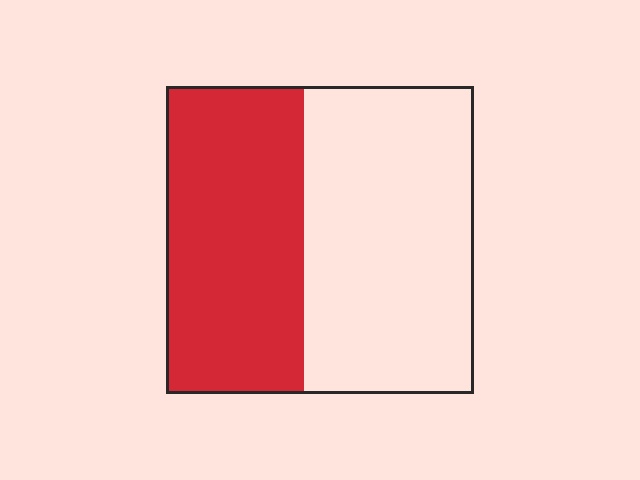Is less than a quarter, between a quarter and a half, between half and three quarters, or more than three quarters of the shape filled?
Between a quarter and a half.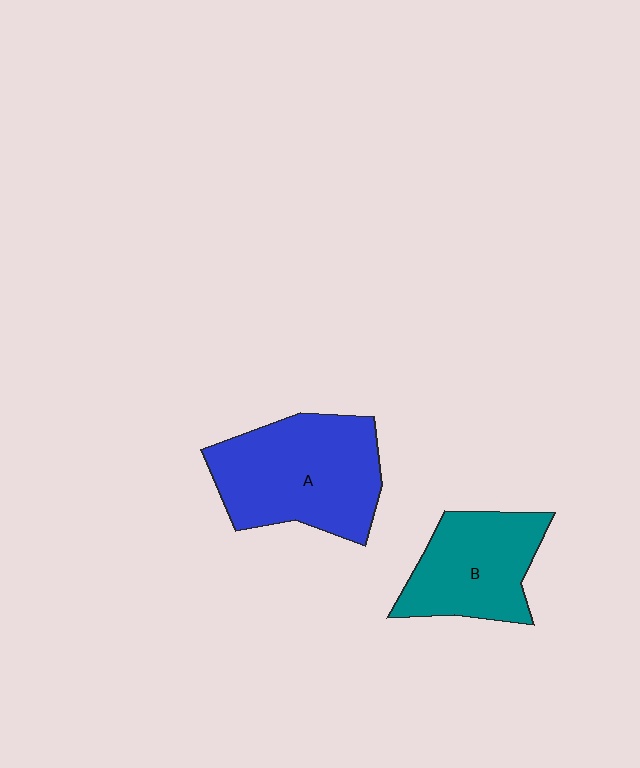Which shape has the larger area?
Shape A (blue).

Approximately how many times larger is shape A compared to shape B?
Approximately 1.4 times.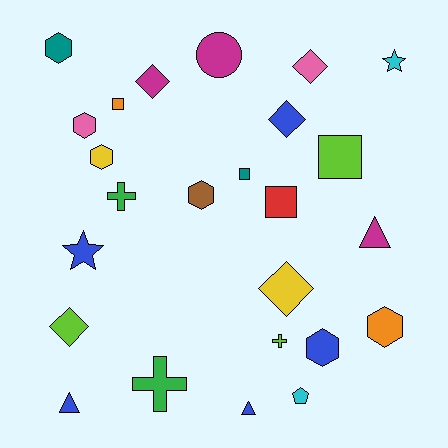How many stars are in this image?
There are 2 stars.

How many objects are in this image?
There are 25 objects.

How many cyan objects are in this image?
There are 2 cyan objects.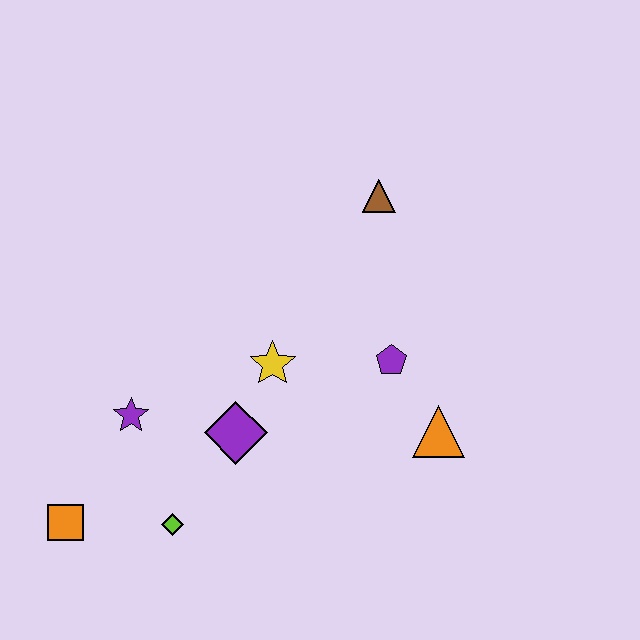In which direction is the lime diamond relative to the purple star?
The lime diamond is below the purple star.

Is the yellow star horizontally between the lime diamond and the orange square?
No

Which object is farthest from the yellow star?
The orange square is farthest from the yellow star.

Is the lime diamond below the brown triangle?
Yes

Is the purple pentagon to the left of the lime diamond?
No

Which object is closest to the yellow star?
The purple diamond is closest to the yellow star.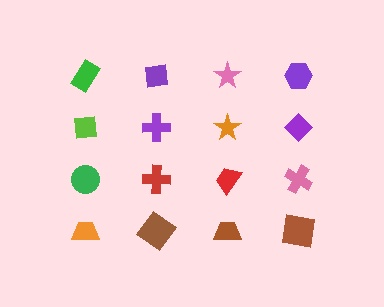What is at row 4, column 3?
A brown trapezoid.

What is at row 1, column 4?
A purple hexagon.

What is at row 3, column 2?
A red cross.